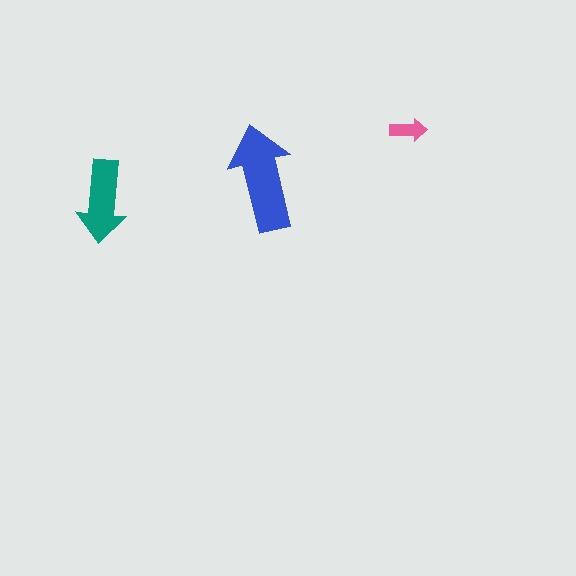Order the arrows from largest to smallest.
the blue one, the teal one, the pink one.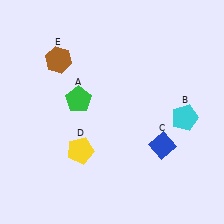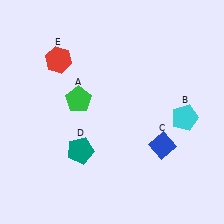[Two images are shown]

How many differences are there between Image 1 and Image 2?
There are 2 differences between the two images.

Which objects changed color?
D changed from yellow to teal. E changed from brown to red.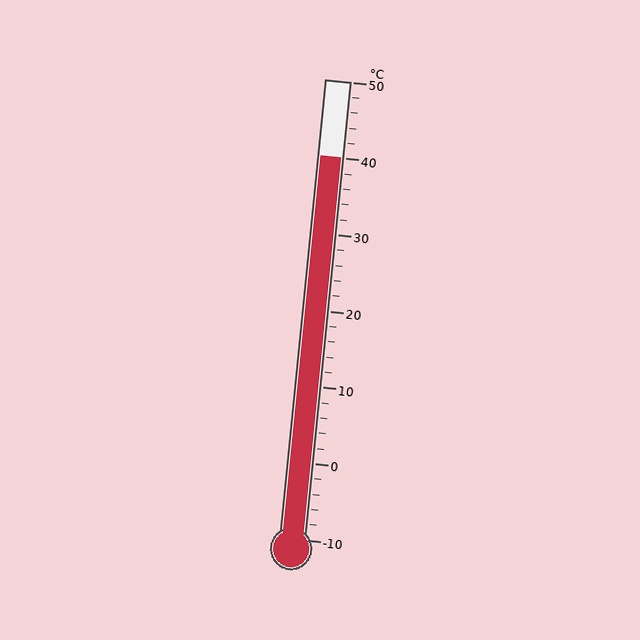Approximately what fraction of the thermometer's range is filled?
The thermometer is filled to approximately 85% of its range.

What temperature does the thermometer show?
The thermometer shows approximately 40°C.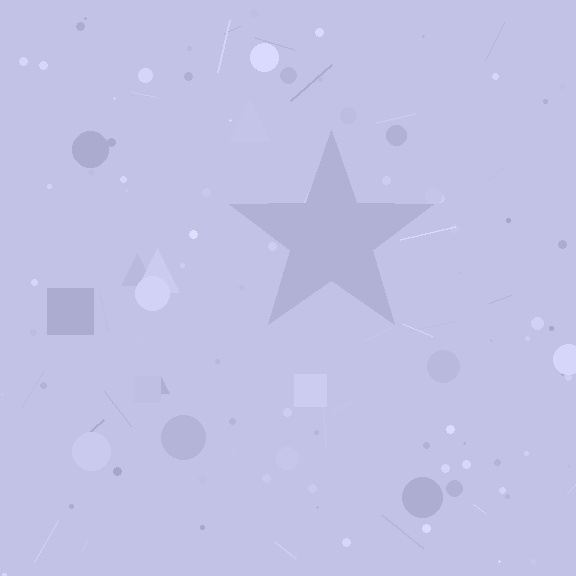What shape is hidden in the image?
A star is hidden in the image.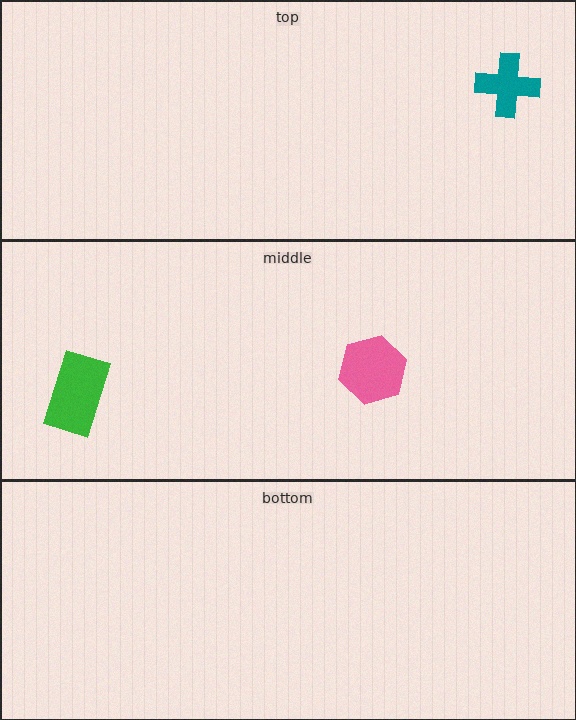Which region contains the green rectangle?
The middle region.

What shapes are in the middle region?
The pink hexagon, the green rectangle.